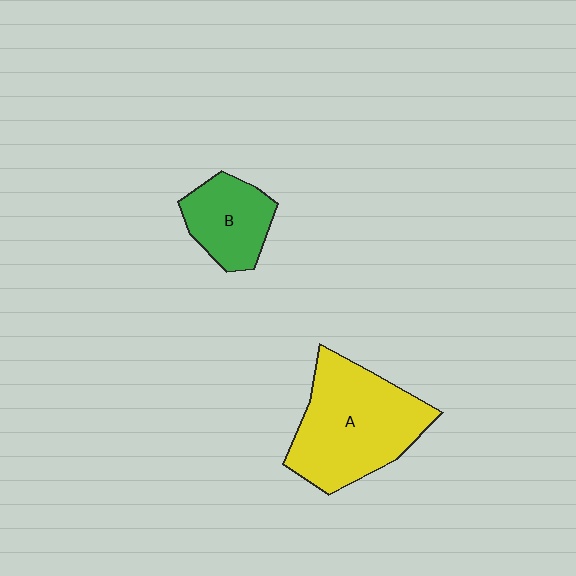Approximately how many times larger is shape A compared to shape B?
Approximately 2.0 times.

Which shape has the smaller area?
Shape B (green).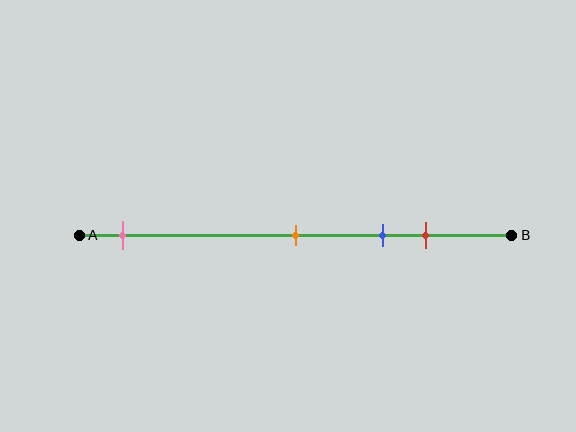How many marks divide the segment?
There are 4 marks dividing the segment.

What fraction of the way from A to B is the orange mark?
The orange mark is approximately 50% (0.5) of the way from A to B.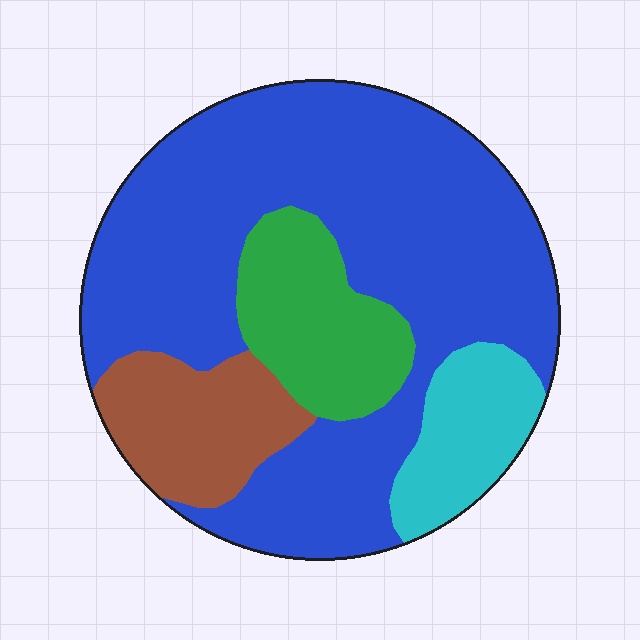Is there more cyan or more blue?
Blue.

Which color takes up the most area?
Blue, at roughly 65%.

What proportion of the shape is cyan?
Cyan takes up about one tenth (1/10) of the shape.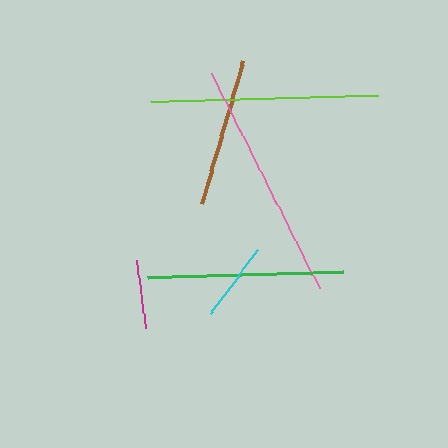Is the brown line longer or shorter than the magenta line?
The brown line is longer than the magenta line.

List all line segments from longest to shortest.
From longest to shortest: pink, lime, green, brown, cyan, magenta.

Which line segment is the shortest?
The magenta line is the shortest at approximately 68 pixels.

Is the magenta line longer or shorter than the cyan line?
The cyan line is longer than the magenta line.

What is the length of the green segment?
The green segment is approximately 197 pixels long.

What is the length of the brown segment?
The brown segment is approximately 147 pixels long.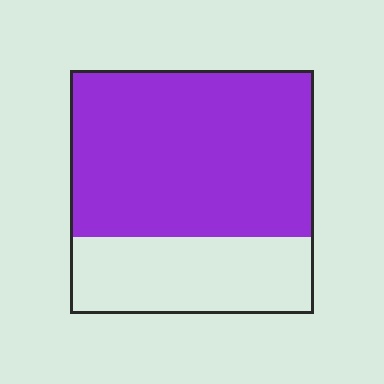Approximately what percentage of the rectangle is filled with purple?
Approximately 70%.